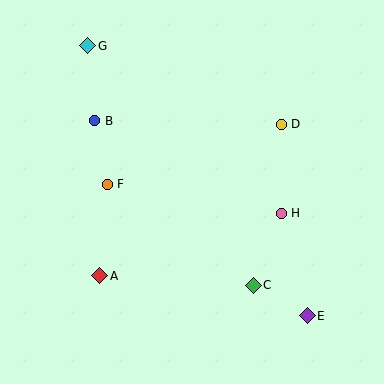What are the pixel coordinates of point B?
Point B is at (95, 121).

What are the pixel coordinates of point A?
Point A is at (100, 276).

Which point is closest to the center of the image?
Point F at (107, 184) is closest to the center.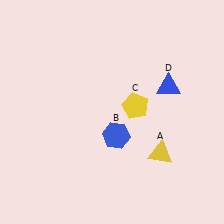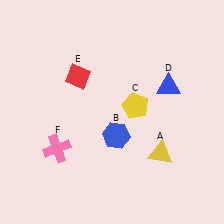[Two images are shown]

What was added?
A red diamond (E), a pink cross (F) were added in Image 2.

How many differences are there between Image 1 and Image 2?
There are 2 differences between the two images.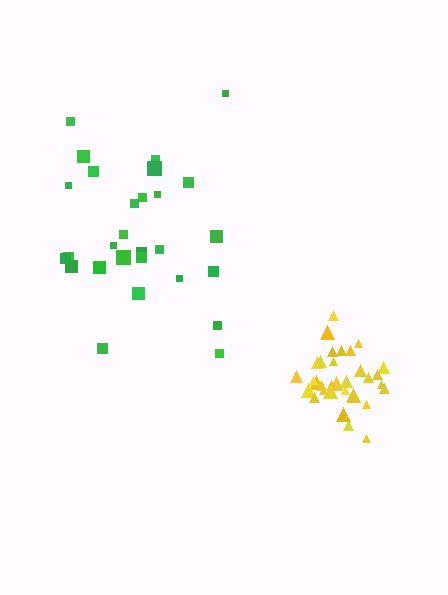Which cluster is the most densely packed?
Yellow.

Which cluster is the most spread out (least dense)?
Green.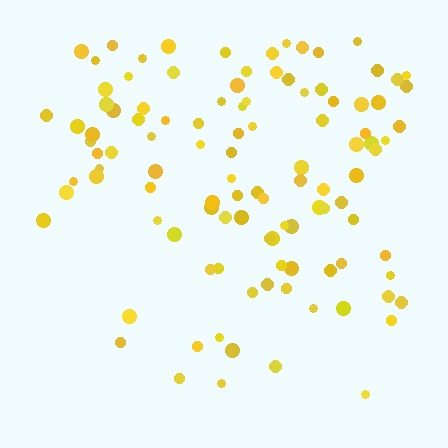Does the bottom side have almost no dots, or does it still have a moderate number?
Still a moderate number, just noticeably fewer than the top.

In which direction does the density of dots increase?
From bottom to top, with the top side densest.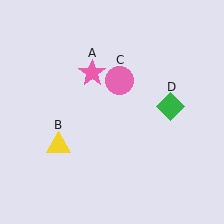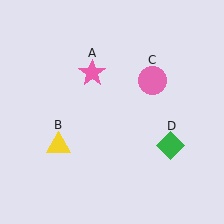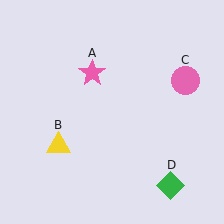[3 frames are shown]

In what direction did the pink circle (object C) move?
The pink circle (object C) moved right.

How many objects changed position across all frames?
2 objects changed position: pink circle (object C), green diamond (object D).